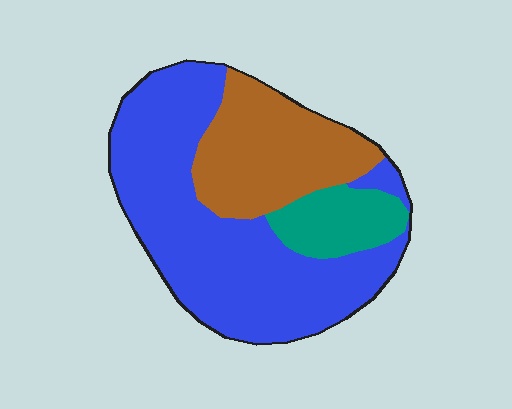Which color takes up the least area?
Teal, at roughly 10%.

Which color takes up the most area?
Blue, at roughly 60%.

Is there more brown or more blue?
Blue.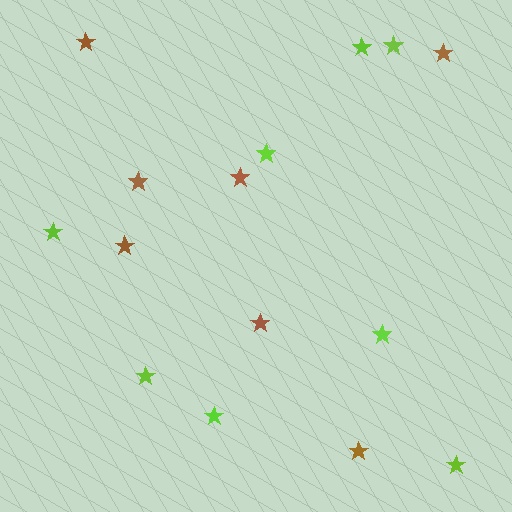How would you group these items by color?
There are 2 groups: one group of lime stars (8) and one group of brown stars (7).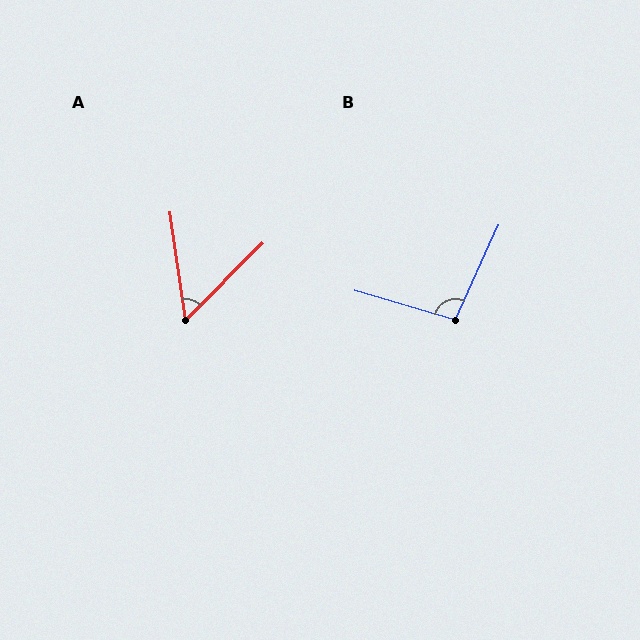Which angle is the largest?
B, at approximately 98 degrees.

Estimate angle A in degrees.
Approximately 53 degrees.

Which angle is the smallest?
A, at approximately 53 degrees.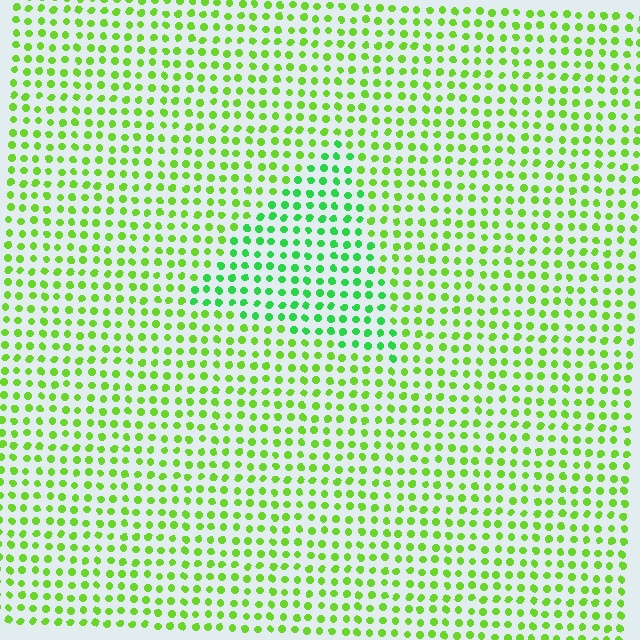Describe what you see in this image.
The image is filled with small lime elements in a uniform arrangement. A triangle-shaped region is visible where the elements are tinted to a slightly different hue, forming a subtle color boundary.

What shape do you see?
I see a triangle.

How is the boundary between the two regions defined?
The boundary is defined purely by a slight shift in hue (about 33 degrees). Spacing, size, and orientation are identical on both sides.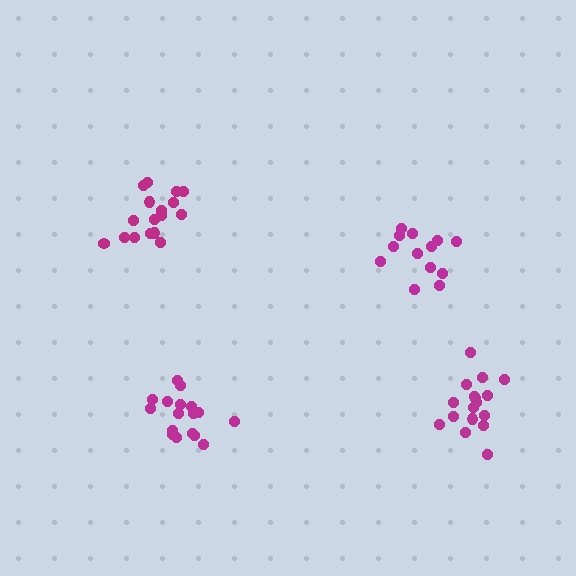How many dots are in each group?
Group 1: 13 dots, Group 2: 17 dots, Group 3: 17 dots, Group 4: 17 dots (64 total).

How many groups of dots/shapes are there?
There are 4 groups.